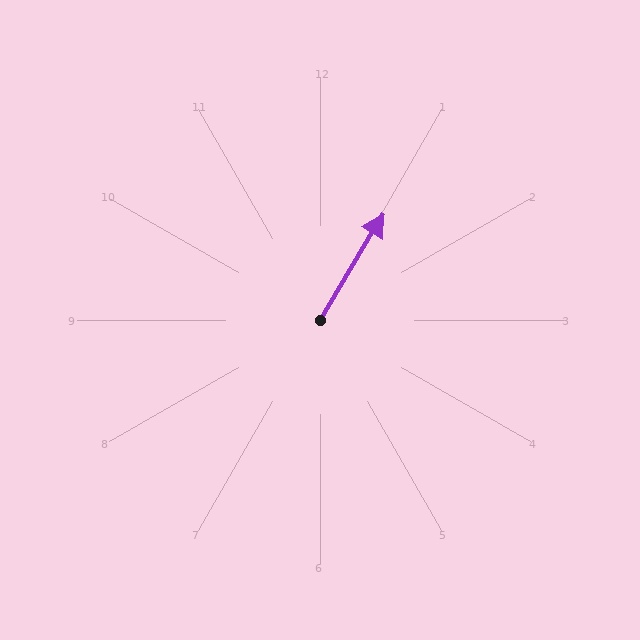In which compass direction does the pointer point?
Northeast.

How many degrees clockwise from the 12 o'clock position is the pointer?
Approximately 31 degrees.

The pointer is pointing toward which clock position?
Roughly 1 o'clock.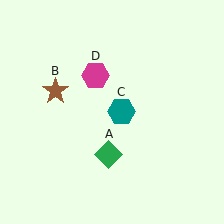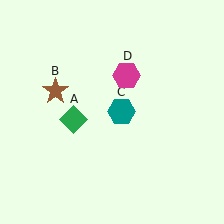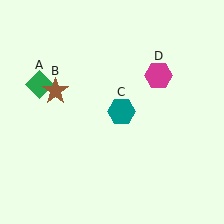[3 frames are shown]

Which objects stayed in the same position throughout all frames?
Brown star (object B) and teal hexagon (object C) remained stationary.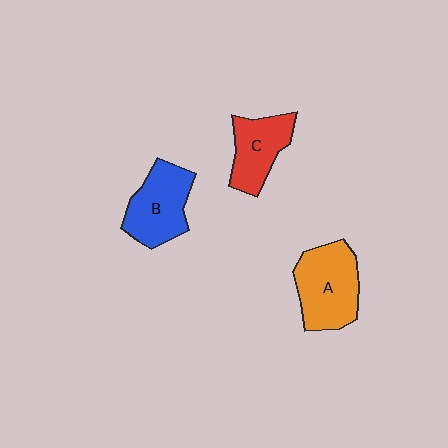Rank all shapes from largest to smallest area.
From largest to smallest: A (orange), B (blue), C (red).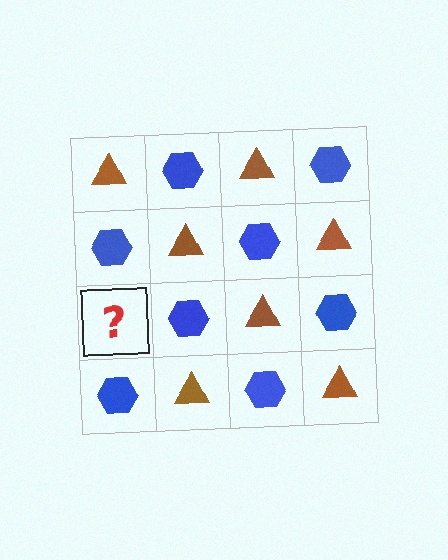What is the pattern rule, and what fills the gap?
The rule is that it alternates brown triangle and blue hexagon in a checkerboard pattern. The gap should be filled with a brown triangle.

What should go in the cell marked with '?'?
The missing cell should contain a brown triangle.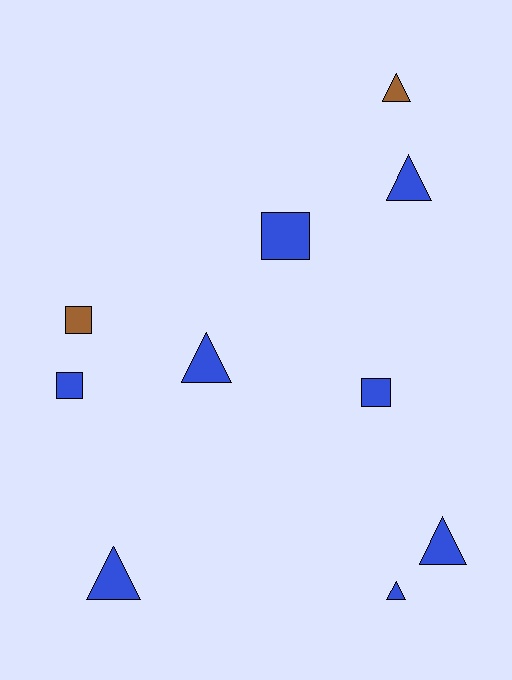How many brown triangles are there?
There is 1 brown triangle.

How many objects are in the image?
There are 10 objects.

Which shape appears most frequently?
Triangle, with 6 objects.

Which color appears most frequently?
Blue, with 8 objects.